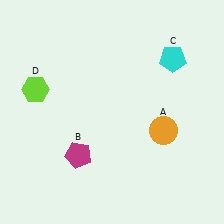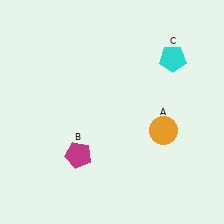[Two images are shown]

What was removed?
The lime hexagon (D) was removed in Image 2.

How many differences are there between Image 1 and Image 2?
There is 1 difference between the two images.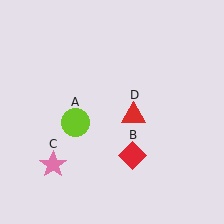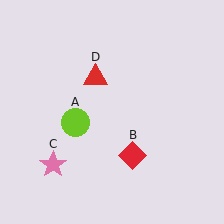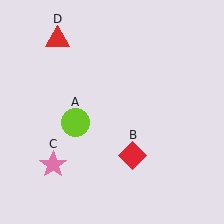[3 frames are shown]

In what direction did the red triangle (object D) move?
The red triangle (object D) moved up and to the left.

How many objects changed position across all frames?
1 object changed position: red triangle (object D).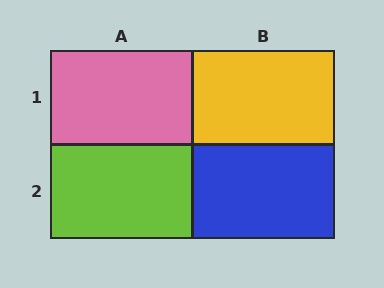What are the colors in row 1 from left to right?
Pink, yellow.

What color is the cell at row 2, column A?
Lime.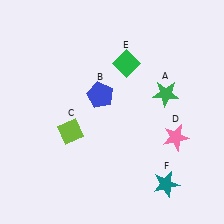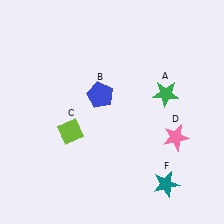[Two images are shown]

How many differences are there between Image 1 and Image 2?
There is 1 difference between the two images.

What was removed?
The green diamond (E) was removed in Image 2.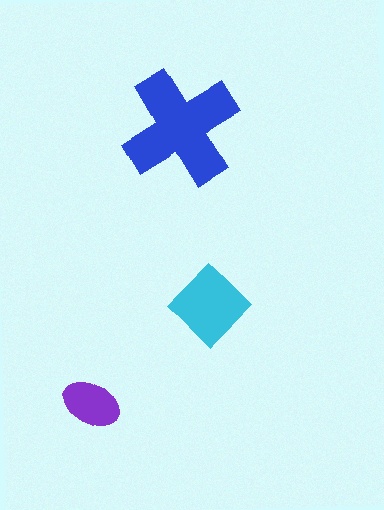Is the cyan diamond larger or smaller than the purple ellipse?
Larger.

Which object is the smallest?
The purple ellipse.